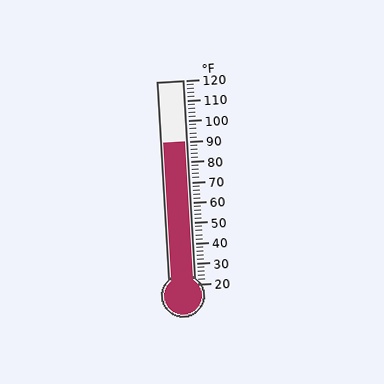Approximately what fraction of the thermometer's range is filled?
The thermometer is filled to approximately 70% of its range.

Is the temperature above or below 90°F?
The temperature is at 90°F.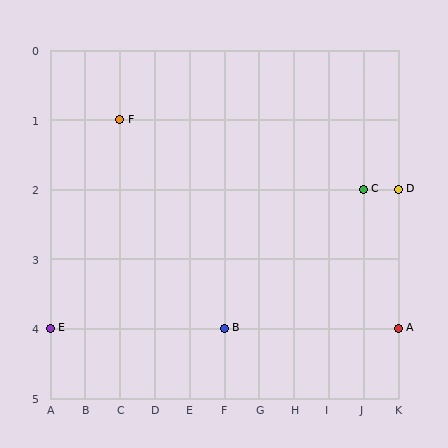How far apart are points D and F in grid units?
Points D and F are 8 columns and 1 row apart (about 8.1 grid units diagonally).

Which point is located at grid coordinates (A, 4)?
Point E is at (A, 4).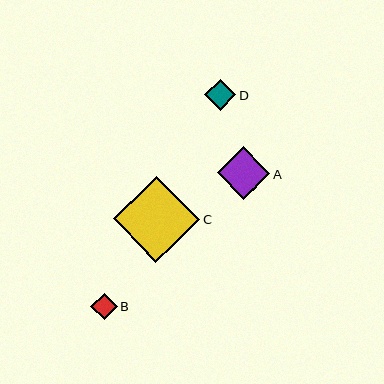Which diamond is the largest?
Diamond C is the largest with a size of approximately 86 pixels.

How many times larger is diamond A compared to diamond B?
Diamond A is approximately 2.0 times the size of diamond B.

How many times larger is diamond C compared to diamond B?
Diamond C is approximately 3.3 times the size of diamond B.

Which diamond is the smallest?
Diamond B is the smallest with a size of approximately 27 pixels.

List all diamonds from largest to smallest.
From largest to smallest: C, A, D, B.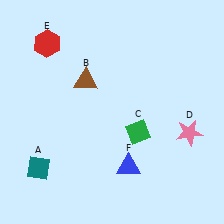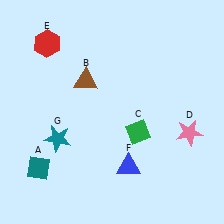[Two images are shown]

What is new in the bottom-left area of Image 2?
A teal star (G) was added in the bottom-left area of Image 2.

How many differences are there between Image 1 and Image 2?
There is 1 difference between the two images.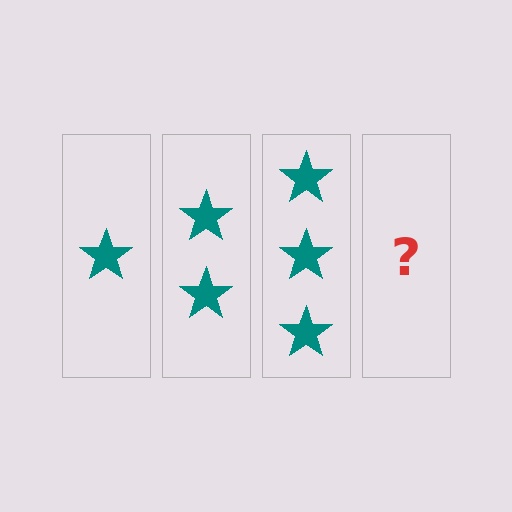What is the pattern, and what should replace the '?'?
The pattern is that each step adds one more star. The '?' should be 4 stars.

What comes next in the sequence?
The next element should be 4 stars.